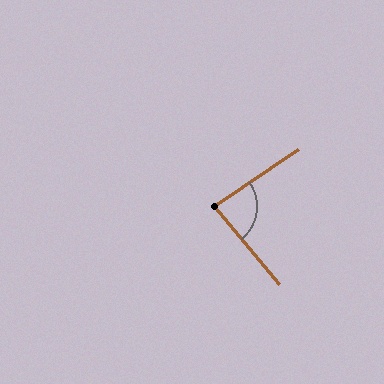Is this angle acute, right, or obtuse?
It is acute.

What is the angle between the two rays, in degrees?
Approximately 85 degrees.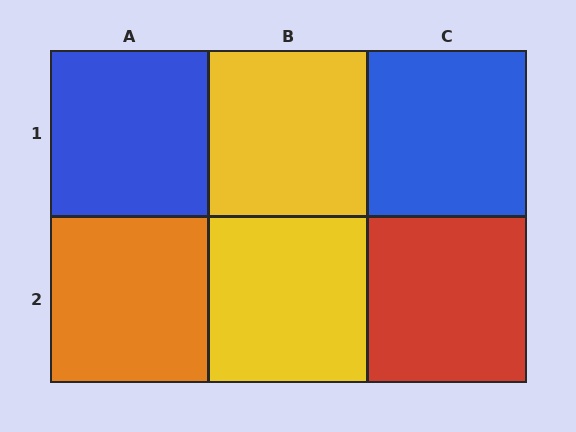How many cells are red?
1 cell is red.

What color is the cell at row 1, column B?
Yellow.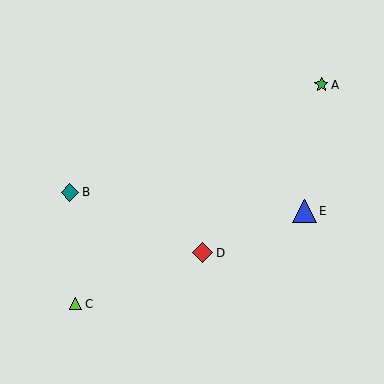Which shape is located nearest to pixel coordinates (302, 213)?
The blue triangle (labeled E) at (304, 211) is nearest to that location.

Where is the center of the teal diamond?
The center of the teal diamond is at (70, 193).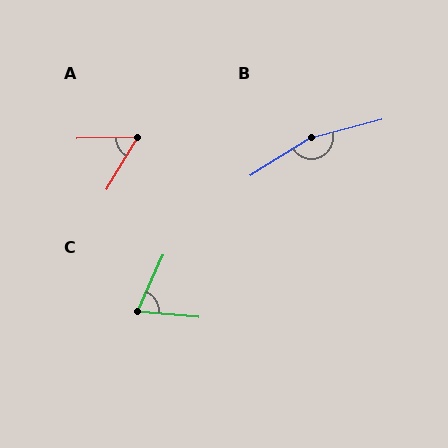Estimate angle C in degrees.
Approximately 70 degrees.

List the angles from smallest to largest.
A (58°), C (70°), B (163°).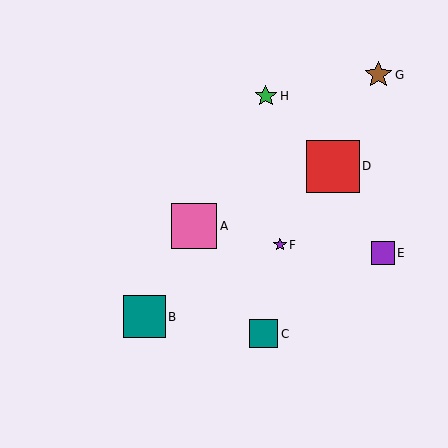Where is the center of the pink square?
The center of the pink square is at (194, 226).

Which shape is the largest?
The red square (labeled D) is the largest.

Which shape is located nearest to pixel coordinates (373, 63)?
The brown star (labeled G) at (378, 75) is nearest to that location.